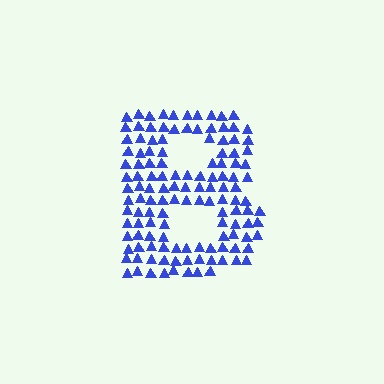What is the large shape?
The large shape is the letter B.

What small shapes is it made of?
It is made of small triangles.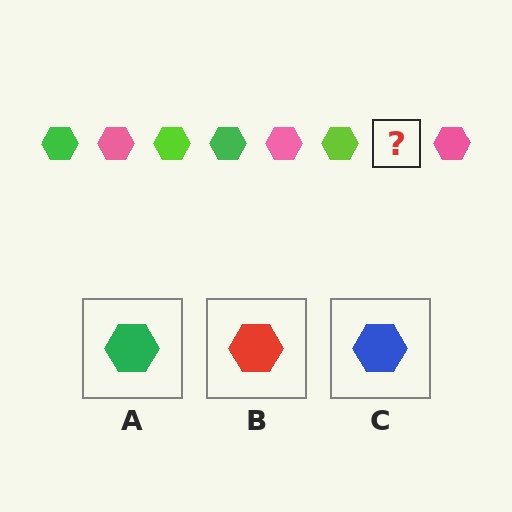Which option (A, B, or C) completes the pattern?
A.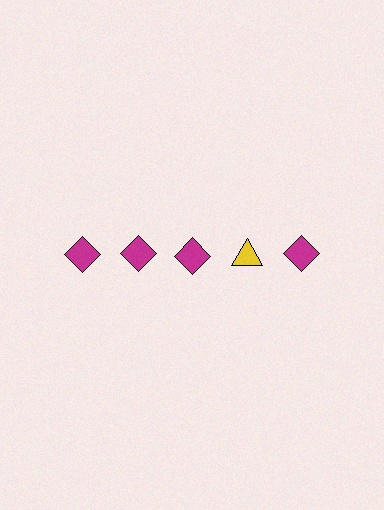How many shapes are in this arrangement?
There are 5 shapes arranged in a grid pattern.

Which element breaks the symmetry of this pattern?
The yellow triangle in the top row, second from right column breaks the symmetry. All other shapes are magenta diamonds.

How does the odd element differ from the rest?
It differs in both color (yellow instead of magenta) and shape (triangle instead of diamond).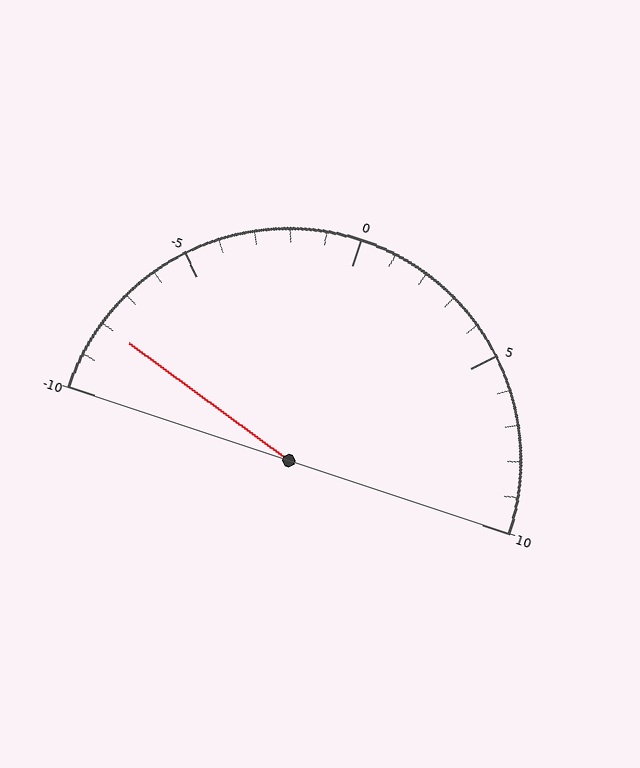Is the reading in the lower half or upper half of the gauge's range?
The reading is in the lower half of the range (-10 to 10).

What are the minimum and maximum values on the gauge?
The gauge ranges from -10 to 10.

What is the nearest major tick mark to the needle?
The nearest major tick mark is -10.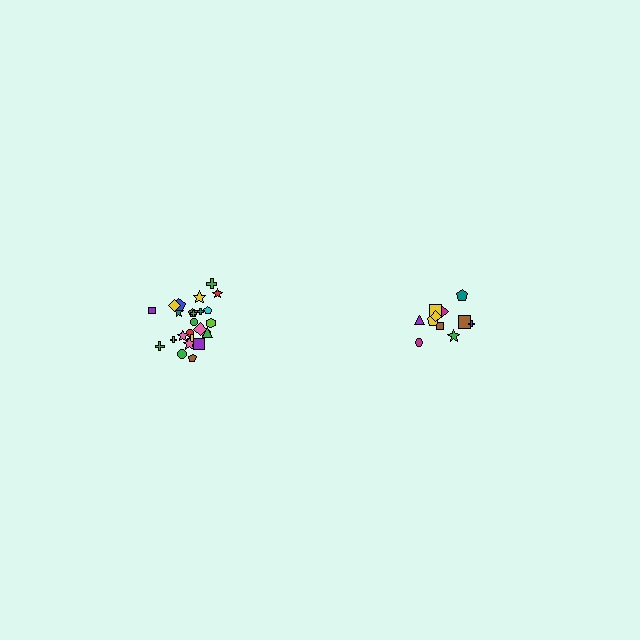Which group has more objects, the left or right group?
The left group.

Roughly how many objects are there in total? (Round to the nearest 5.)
Roughly 35 objects in total.